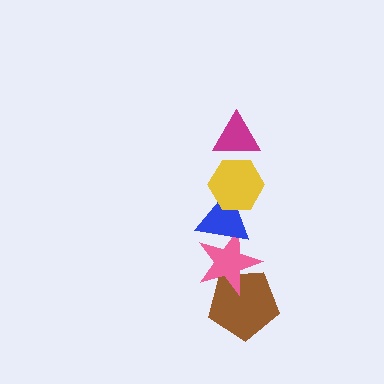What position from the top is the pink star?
The pink star is 4th from the top.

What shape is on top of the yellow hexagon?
The magenta triangle is on top of the yellow hexagon.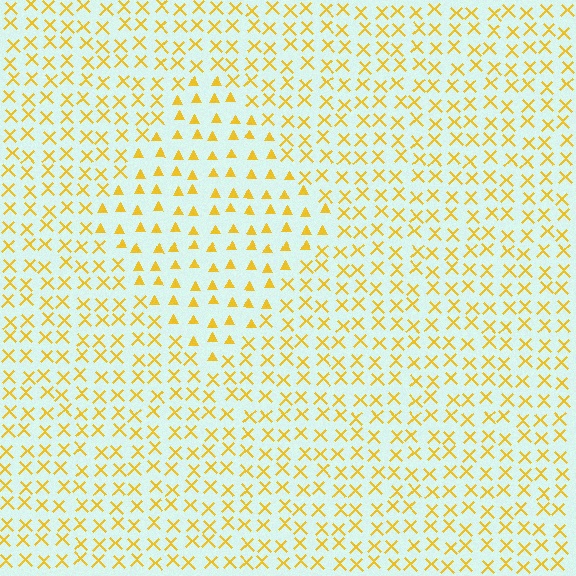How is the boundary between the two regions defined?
The boundary is defined by a change in element shape: triangles inside vs. X marks outside. All elements share the same color and spacing.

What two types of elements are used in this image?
The image uses triangles inside the diamond region and X marks outside it.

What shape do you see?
I see a diamond.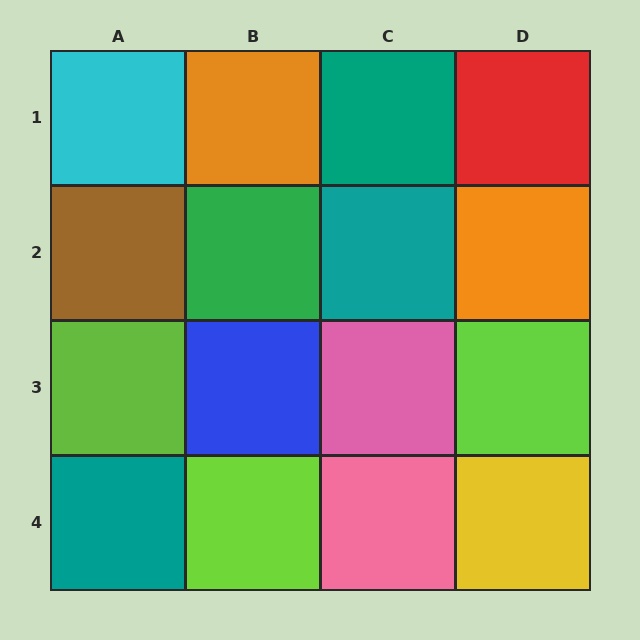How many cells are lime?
3 cells are lime.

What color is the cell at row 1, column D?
Red.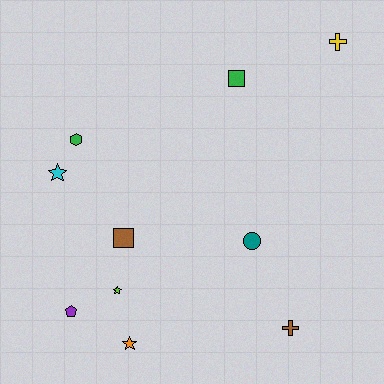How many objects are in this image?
There are 10 objects.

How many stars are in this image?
There are 3 stars.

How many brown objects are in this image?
There are 2 brown objects.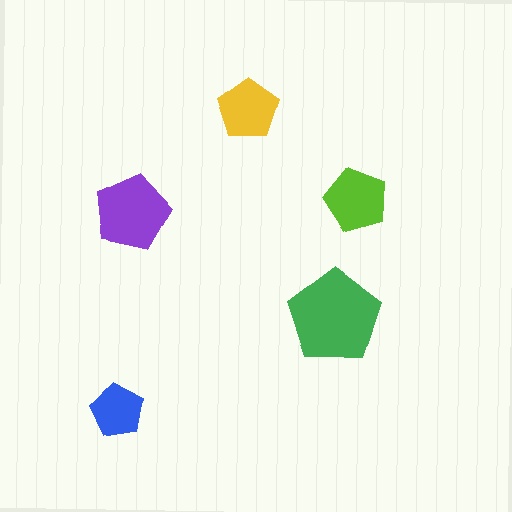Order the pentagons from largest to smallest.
the green one, the purple one, the lime one, the yellow one, the blue one.